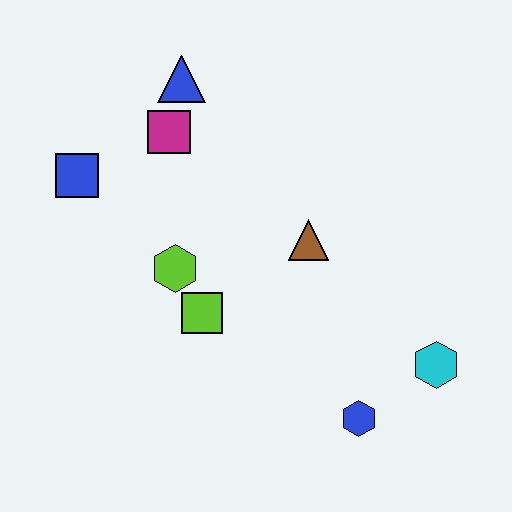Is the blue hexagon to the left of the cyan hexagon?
Yes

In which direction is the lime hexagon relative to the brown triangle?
The lime hexagon is to the left of the brown triangle.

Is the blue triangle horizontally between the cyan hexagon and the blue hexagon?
No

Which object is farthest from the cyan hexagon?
The blue square is farthest from the cyan hexagon.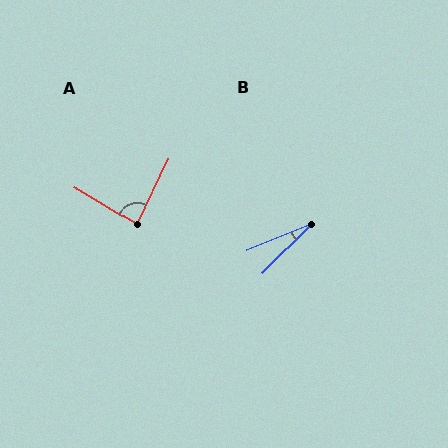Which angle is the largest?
A, at approximately 85 degrees.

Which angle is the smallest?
B, at approximately 23 degrees.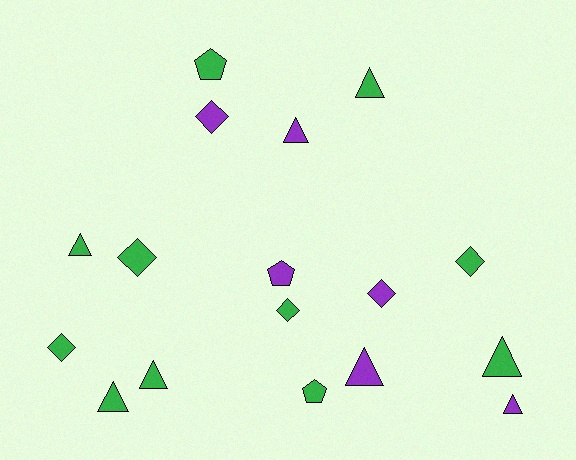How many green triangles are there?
There are 5 green triangles.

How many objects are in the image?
There are 17 objects.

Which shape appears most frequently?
Triangle, with 8 objects.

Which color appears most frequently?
Green, with 11 objects.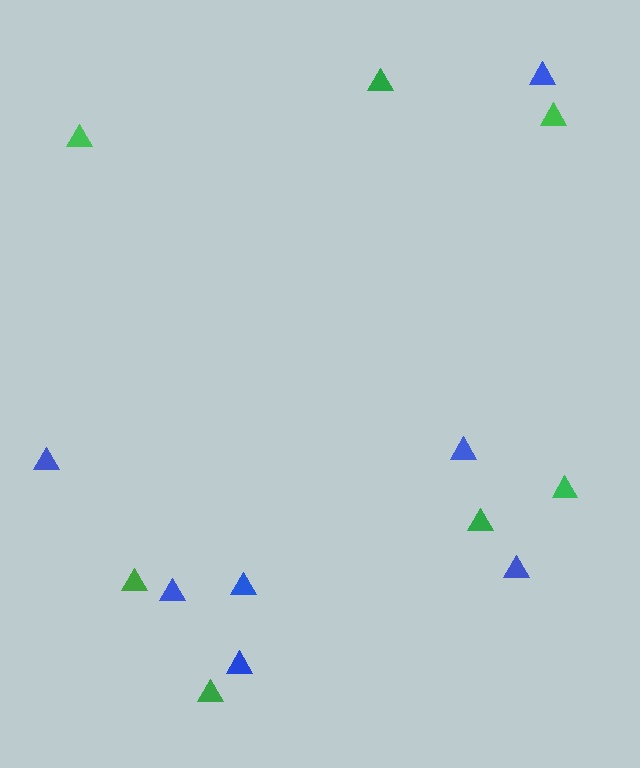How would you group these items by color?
There are 2 groups: one group of green triangles (7) and one group of blue triangles (7).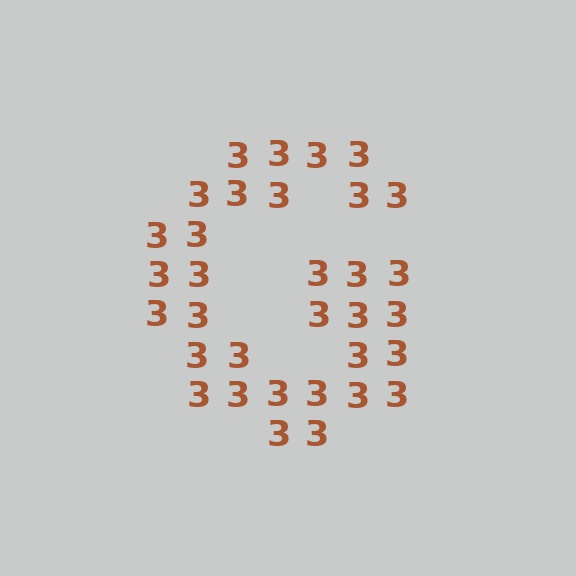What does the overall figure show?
The overall figure shows the letter G.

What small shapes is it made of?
It is made of small digit 3's.